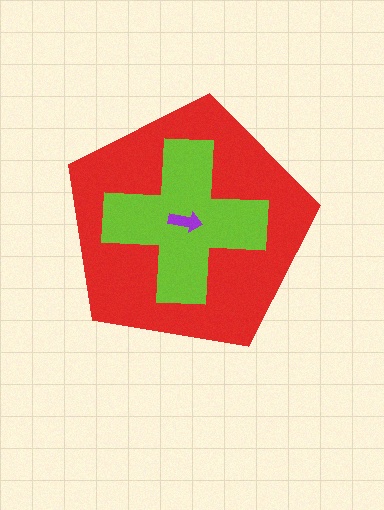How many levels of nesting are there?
3.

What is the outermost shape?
The red pentagon.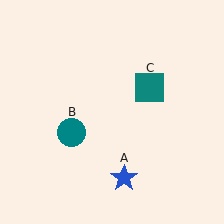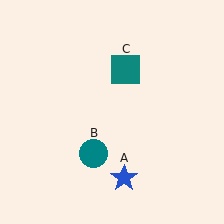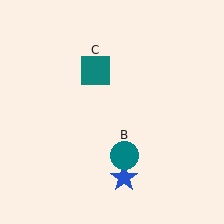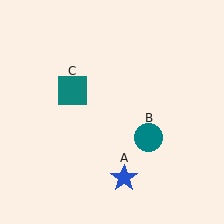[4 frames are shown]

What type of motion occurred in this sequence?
The teal circle (object B), teal square (object C) rotated counterclockwise around the center of the scene.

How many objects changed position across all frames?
2 objects changed position: teal circle (object B), teal square (object C).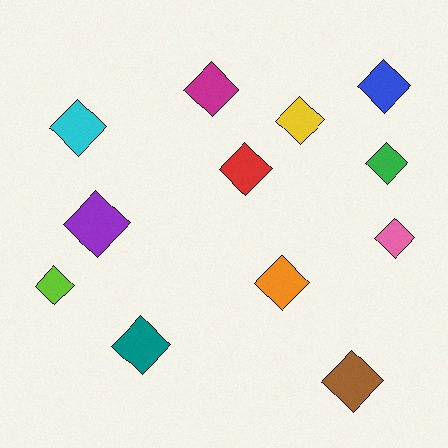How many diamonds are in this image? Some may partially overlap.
There are 12 diamonds.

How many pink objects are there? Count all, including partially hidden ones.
There is 1 pink object.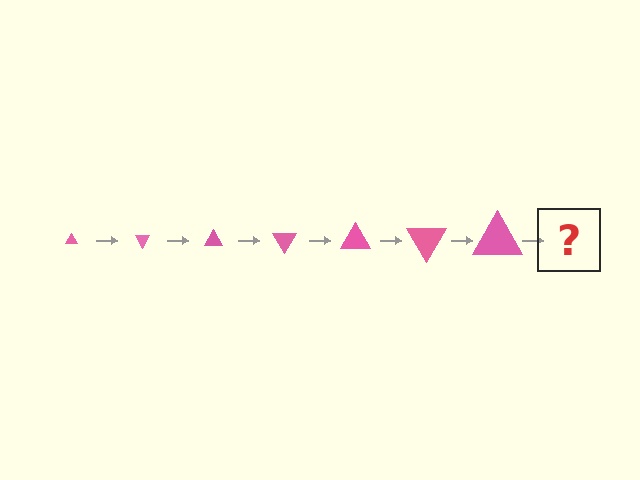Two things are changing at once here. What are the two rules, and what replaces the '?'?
The two rules are that the triangle grows larger each step and it rotates 60 degrees each step. The '?' should be a triangle, larger than the previous one and rotated 420 degrees from the start.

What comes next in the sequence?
The next element should be a triangle, larger than the previous one and rotated 420 degrees from the start.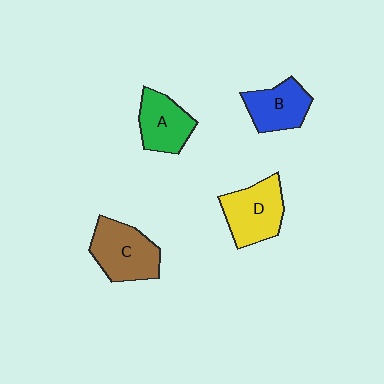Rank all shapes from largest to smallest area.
From largest to smallest: C (brown), D (yellow), A (green), B (blue).